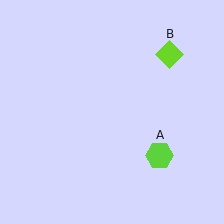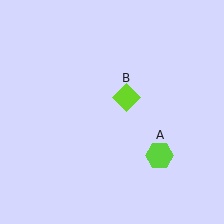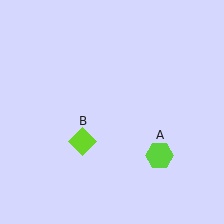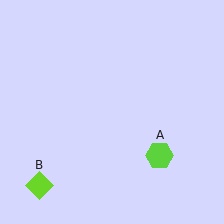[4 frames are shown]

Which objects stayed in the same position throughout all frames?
Lime hexagon (object A) remained stationary.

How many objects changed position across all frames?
1 object changed position: lime diamond (object B).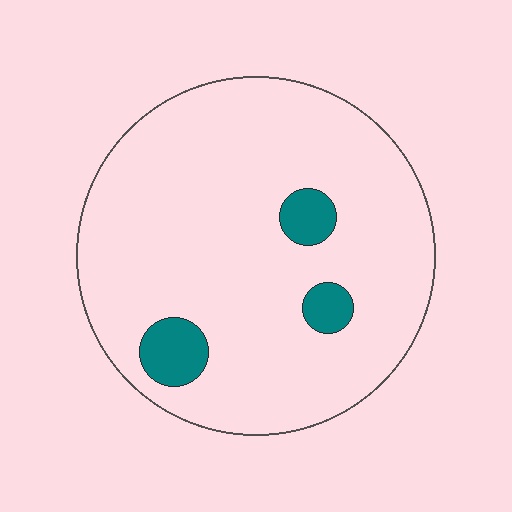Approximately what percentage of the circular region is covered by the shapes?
Approximately 10%.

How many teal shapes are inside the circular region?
3.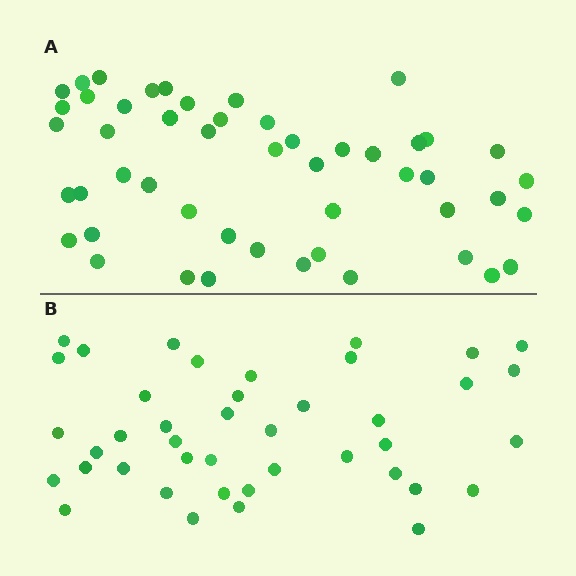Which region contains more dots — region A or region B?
Region A (the top region) has more dots.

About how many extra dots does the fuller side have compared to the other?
Region A has roughly 8 or so more dots than region B.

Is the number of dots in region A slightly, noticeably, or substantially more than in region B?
Region A has only slightly more — the two regions are fairly close. The ratio is roughly 1.2 to 1.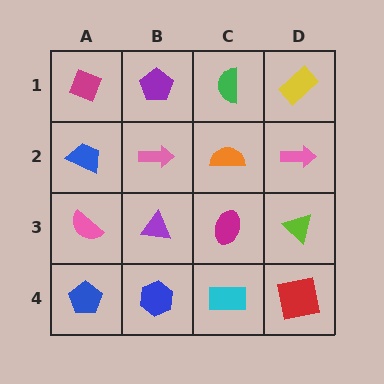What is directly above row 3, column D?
A pink arrow.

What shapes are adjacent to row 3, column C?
An orange semicircle (row 2, column C), a cyan rectangle (row 4, column C), a purple triangle (row 3, column B), a lime triangle (row 3, column D).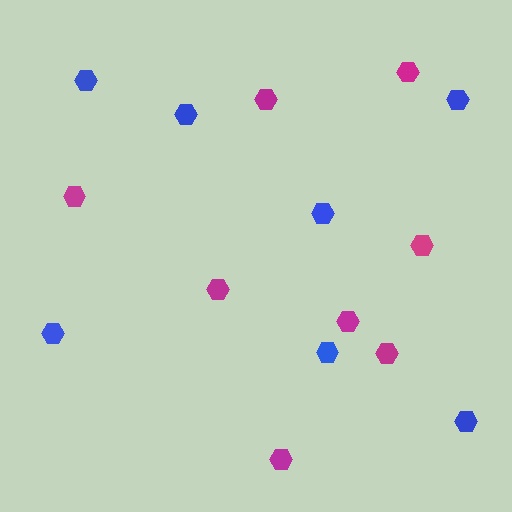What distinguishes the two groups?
There are 2 groups: one group of blue hexagons (7) and one group of magenta hexagons (8).